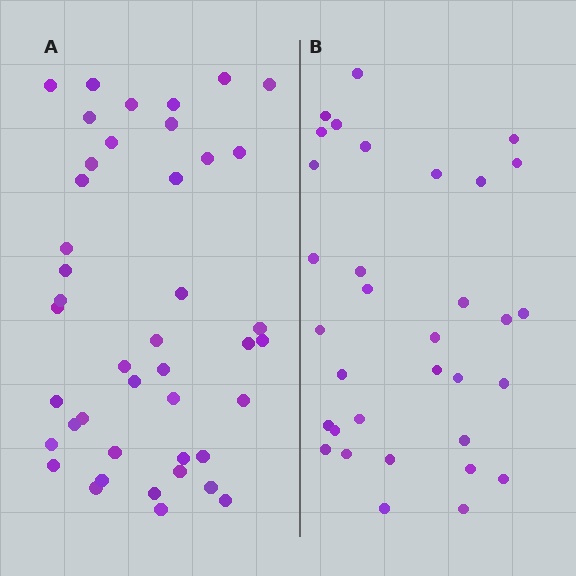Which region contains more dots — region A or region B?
Region A (the left region) has more dots.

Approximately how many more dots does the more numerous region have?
Region A has roughly 10 or so more dots than region B.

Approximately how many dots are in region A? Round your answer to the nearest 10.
About 40 dots. (The exact count is 43, which rounds to 40.)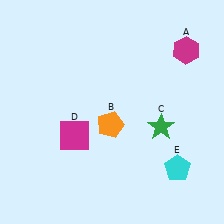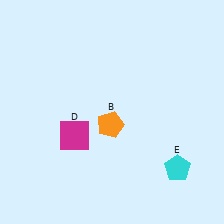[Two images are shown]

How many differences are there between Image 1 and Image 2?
There are 2 differences between the two images.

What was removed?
The green star (C), the magenta hexagon (A) were removed in Image 2.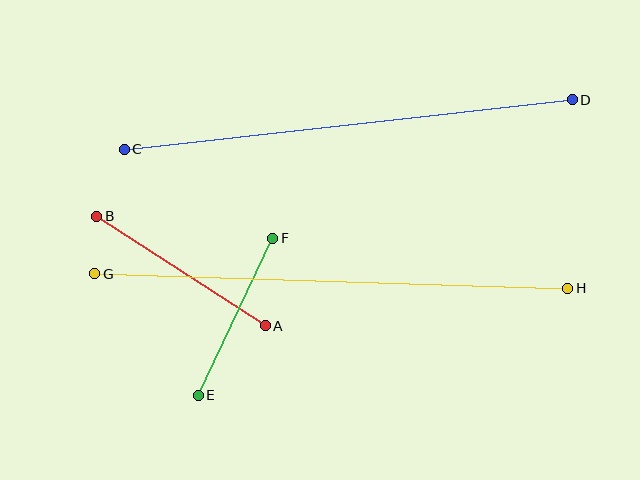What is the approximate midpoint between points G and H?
The midpoint is at approximately (331, 281) pixels.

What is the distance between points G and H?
The distance is approximately 473 pixels.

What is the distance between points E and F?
The distance is approximately 173 pixels.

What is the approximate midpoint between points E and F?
The midpoint is at approximately (235, 317) pixels.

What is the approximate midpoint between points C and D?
The midpoint is at approximately (348, 124) pixels.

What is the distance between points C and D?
The distance is approximately 451 pixels.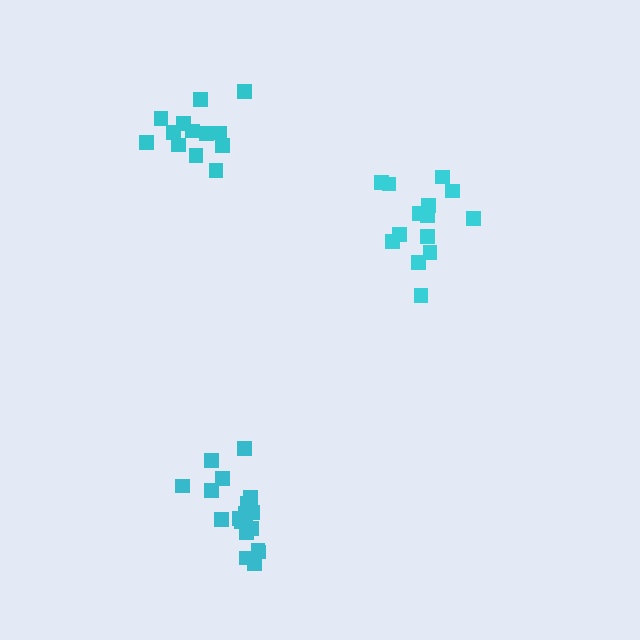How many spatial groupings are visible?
There are 3 spatial groupings.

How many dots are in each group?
Group 1: 18 dots, Group 2: 13 dots, Group 3: 14 dots (45 total).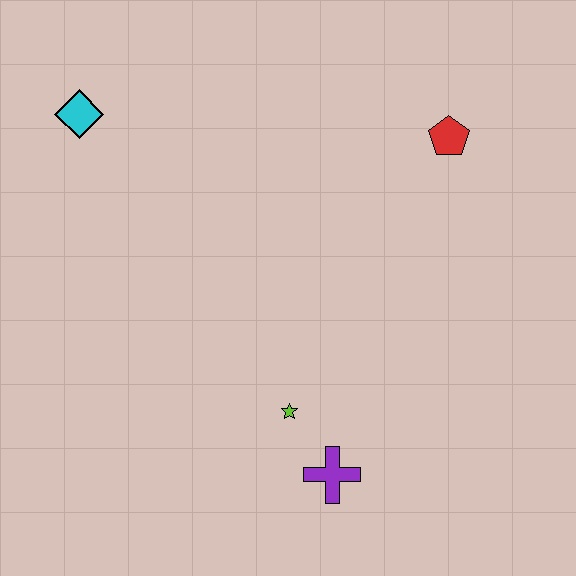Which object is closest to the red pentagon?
The lime star is closest to the red pentagon.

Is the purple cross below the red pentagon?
Yes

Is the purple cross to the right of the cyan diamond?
Yes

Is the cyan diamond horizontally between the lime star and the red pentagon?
No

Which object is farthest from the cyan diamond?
The purple cross is farthest from the cyan diamond.